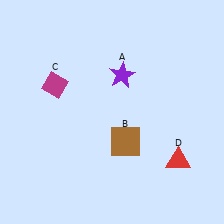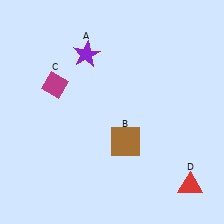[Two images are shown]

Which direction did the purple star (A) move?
The purple star (A) moved left.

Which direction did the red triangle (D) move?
The red triangle (D) moved down.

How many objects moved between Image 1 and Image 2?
2 objects moved between the two images.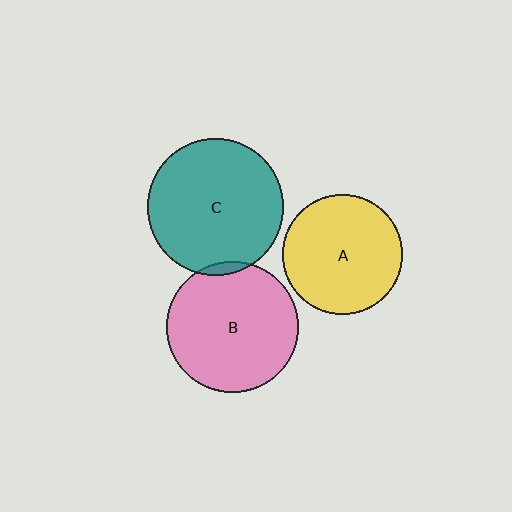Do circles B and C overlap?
Yes.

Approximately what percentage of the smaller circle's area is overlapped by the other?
Approximately 5%.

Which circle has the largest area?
Circle C (teal).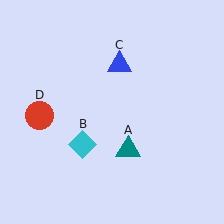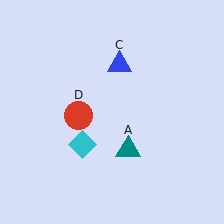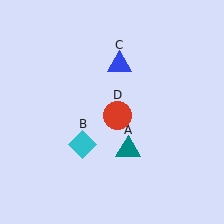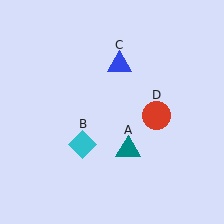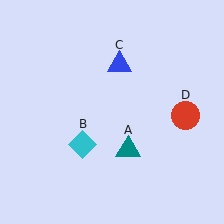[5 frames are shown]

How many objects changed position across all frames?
1 object changed position: red circle (object D).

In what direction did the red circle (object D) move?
The red circle (object D) moved right.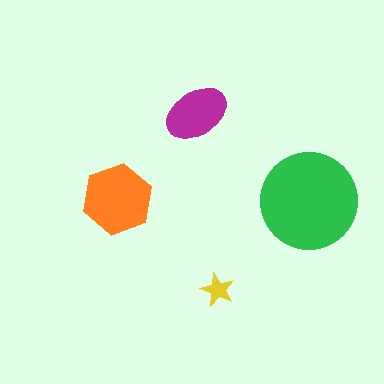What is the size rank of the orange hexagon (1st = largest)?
2nd.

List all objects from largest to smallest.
The green circle, the orange hexagon, the magenta ellipse, the yellow star.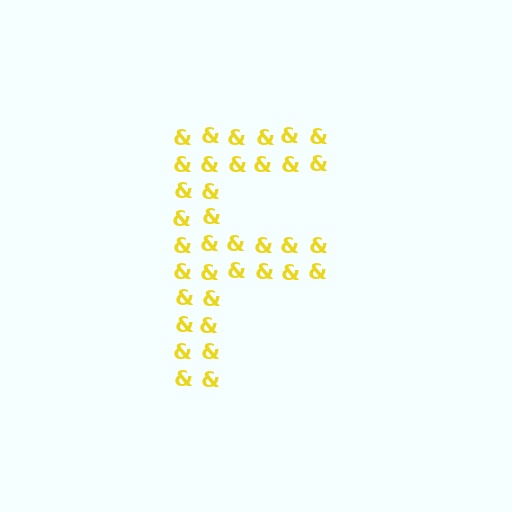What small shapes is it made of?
It is made of small ampersands.